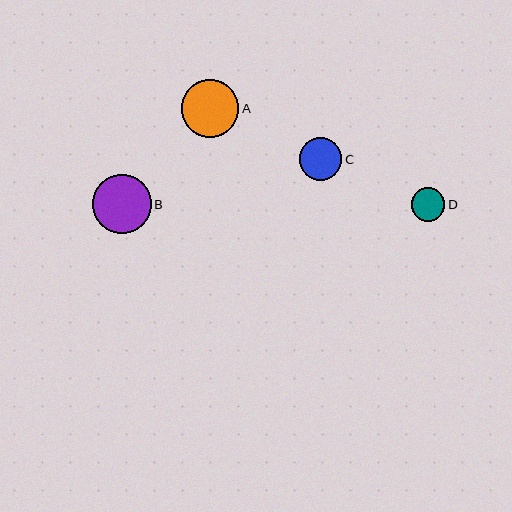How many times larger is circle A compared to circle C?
Circle A is approximately 1.3 times the size of circle C.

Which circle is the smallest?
Circle D is the smallest with a size of approximately 33 pixels.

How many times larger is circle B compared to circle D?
Circle B is approximately 1.7 times the size of circle D.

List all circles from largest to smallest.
From largest to smallest: B, A, C, D.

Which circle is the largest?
Circle B is the largest with a size of approximately 58 pixels.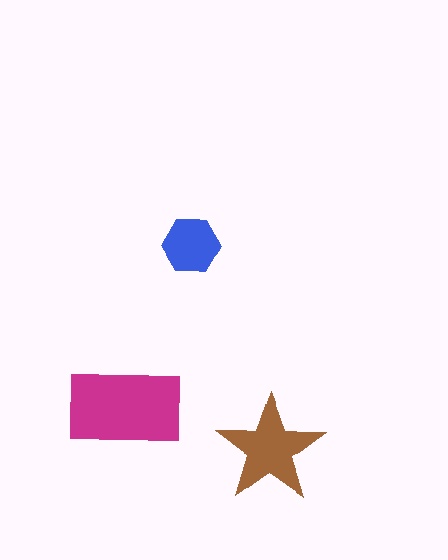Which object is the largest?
The magenta rectangle.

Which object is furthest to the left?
The magenta rectangle is leftmost.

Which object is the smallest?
The blue hexagon.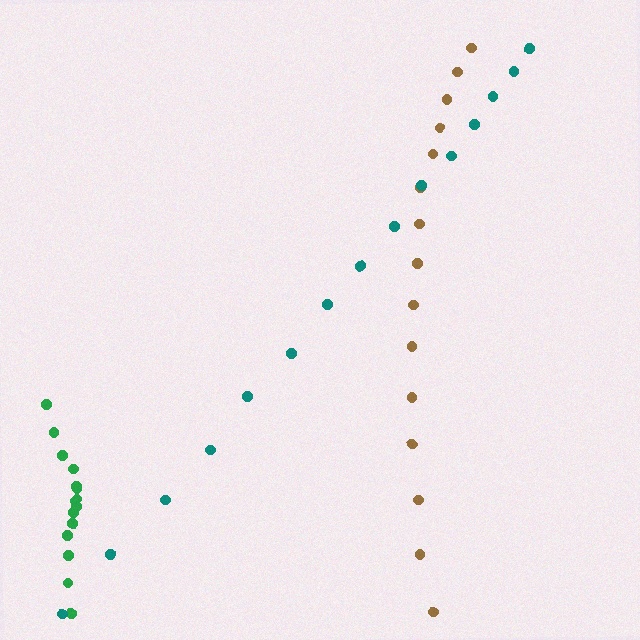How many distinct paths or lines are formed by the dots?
There are 3 distinct paths.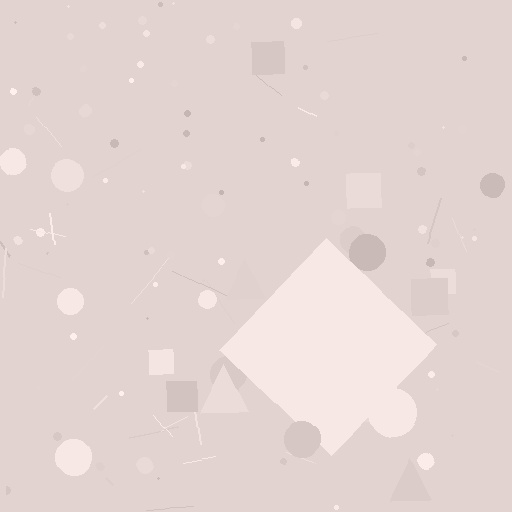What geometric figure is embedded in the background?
A diamond is embedded in the background.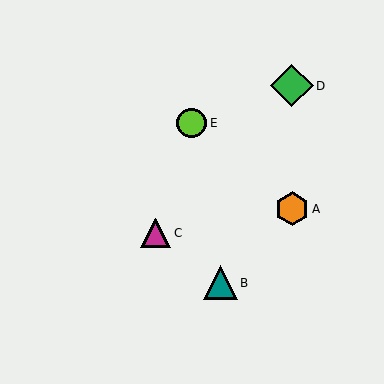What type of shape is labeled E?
Shape E is a lime circle.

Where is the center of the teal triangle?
The center of the teal triangle is at (220, 283).